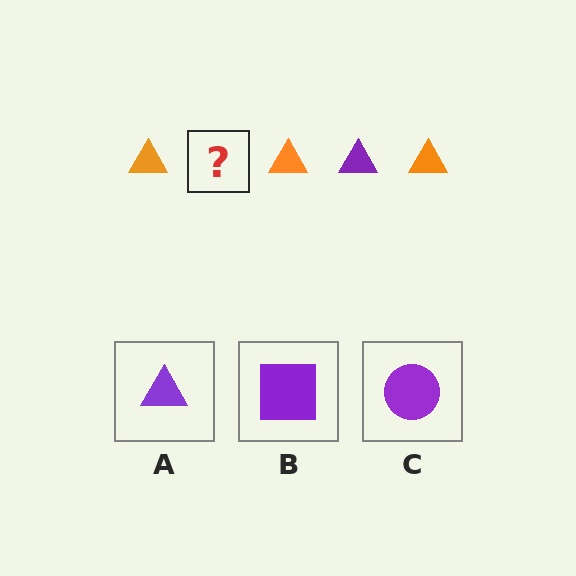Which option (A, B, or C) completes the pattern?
A.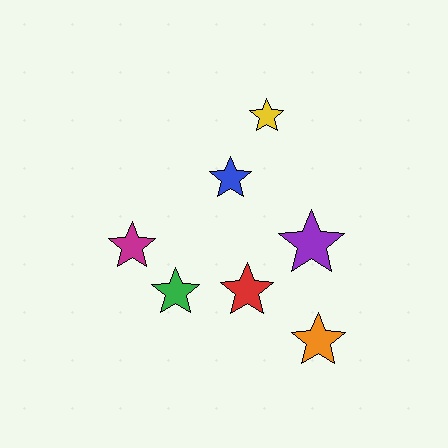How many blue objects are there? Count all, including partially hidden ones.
There is 1 blue object.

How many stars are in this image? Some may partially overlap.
There are 7 stars.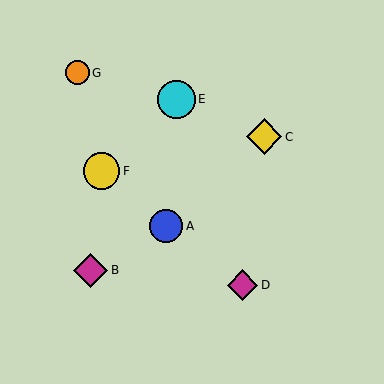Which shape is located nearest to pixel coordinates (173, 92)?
The cyan circle (labeled E) at (176, 99) is nearest to that location.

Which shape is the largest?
The cyan circle (labeled E) is the largest.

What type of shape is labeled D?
Shape D is a magenta diamond.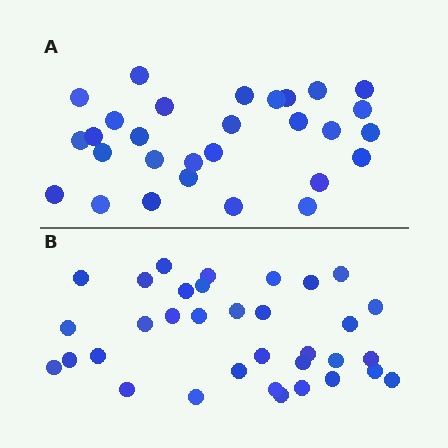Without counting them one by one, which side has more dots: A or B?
Region B (the bottom region) has more dots.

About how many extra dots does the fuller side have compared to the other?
Region B has about 5 more dots than region A.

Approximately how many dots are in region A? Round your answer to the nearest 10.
About 30 dots. (The exact count is 29, which rounds to 30.)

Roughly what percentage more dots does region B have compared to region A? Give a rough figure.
About 15% more.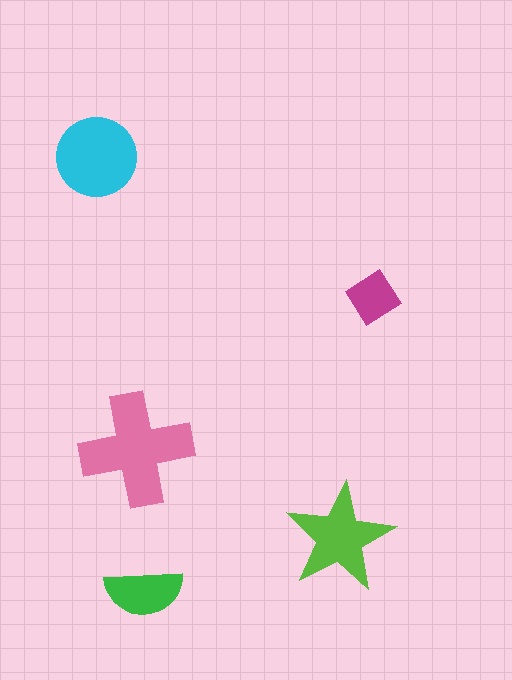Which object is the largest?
The pink cross.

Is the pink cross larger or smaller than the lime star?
Larger.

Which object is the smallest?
The magenta diamond.